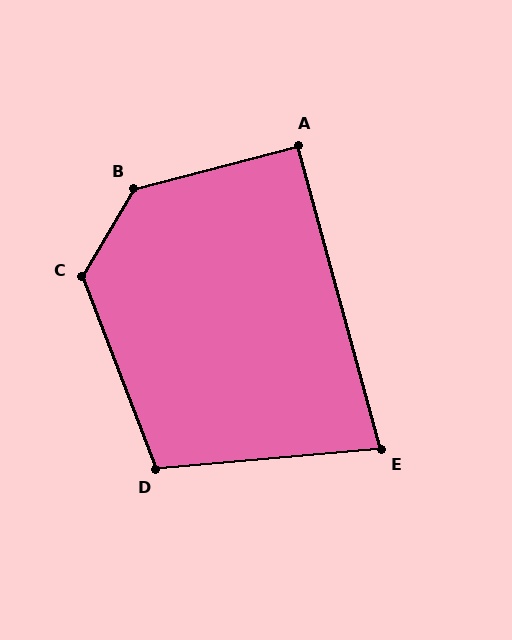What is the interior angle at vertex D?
Approximately 106 degrees (obtuse).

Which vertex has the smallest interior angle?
E, at approximately 80 degrees.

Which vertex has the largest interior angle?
B, at approximately 135 degrees.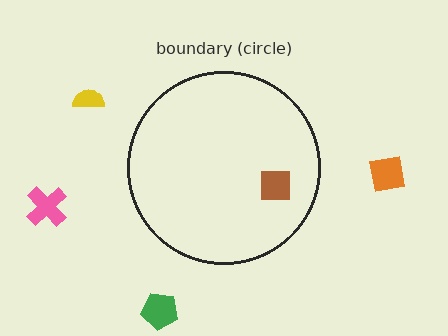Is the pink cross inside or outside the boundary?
Outside.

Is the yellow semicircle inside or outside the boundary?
Outside.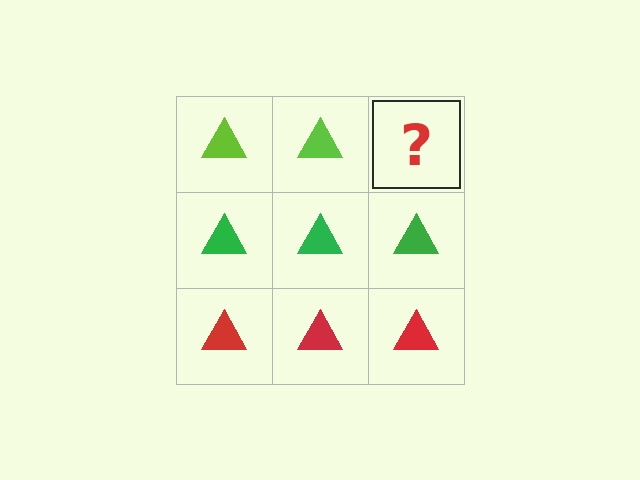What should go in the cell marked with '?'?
The missing cell should contain a lime triangle.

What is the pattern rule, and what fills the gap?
The rule is that each row has a consistent color. The gap should be filled with a lime triangle.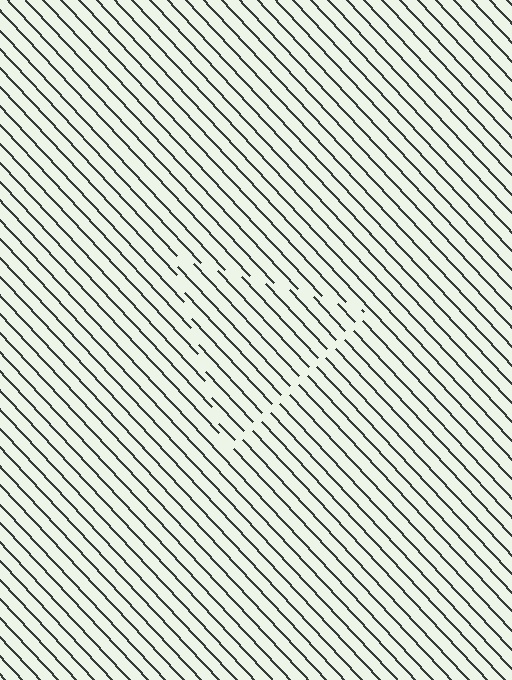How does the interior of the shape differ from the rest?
The interior of the shape contains the same grating, shifted by half a period — the contour is defined by the phase discontinuity where line-ends from the inner and outer gratings abut.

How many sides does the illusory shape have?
3 sides — the line-ends trace a triangle.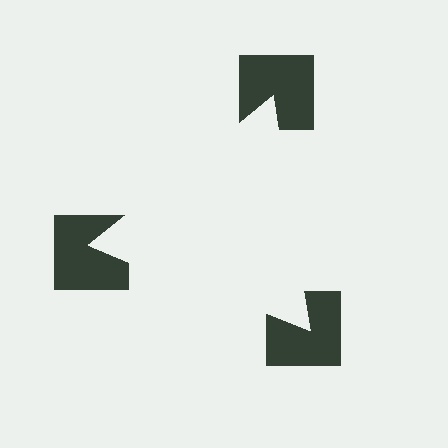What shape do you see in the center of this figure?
An illusory triangle — its edges are inferred from the aligned wedge cuts in the notched squares, not physically drawn.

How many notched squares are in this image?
There are 3 — one at each vertex of the illusory triangle.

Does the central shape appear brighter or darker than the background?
It typically appears slightly brighter than the background, even though no actual brightness change is drawn.